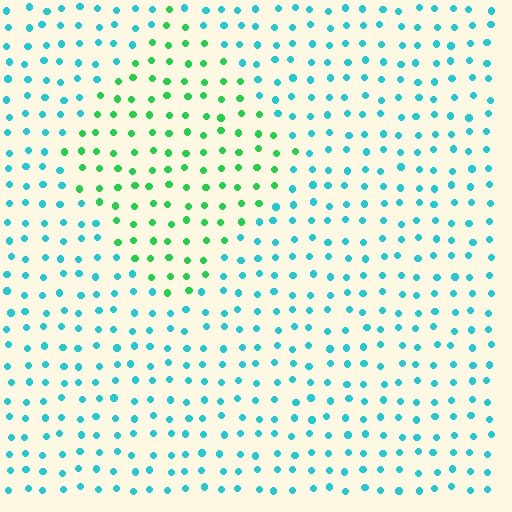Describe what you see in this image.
The image is filled with small cyan elements in a uniform arrangement. A diamond-shaped region is visible where the elements are tinted to a slightly different hue, forming a subtle color boundary.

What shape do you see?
I see a diamond.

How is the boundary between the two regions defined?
The boundary is defined purely by a slight shift in hue (about 47 degrees). Spacing, size, and orientation are identical on both sides.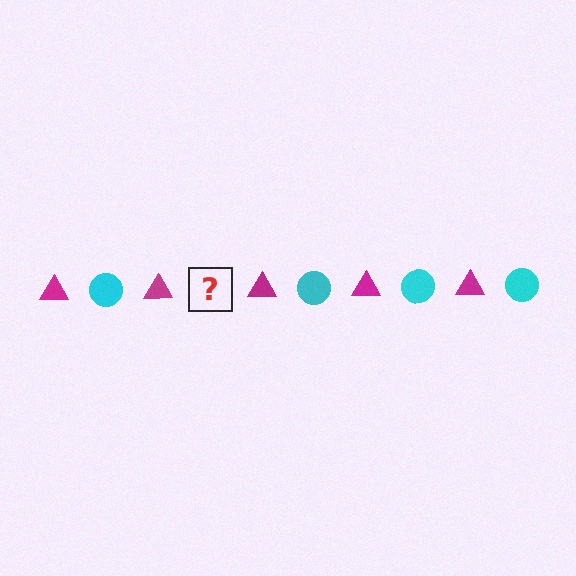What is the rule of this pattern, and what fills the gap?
The rule is that the pattern alternates between magenta triangle and cyan circle. The gap should be filled with a cyan circle.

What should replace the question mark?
The question mark should be replaced with a cyan circle.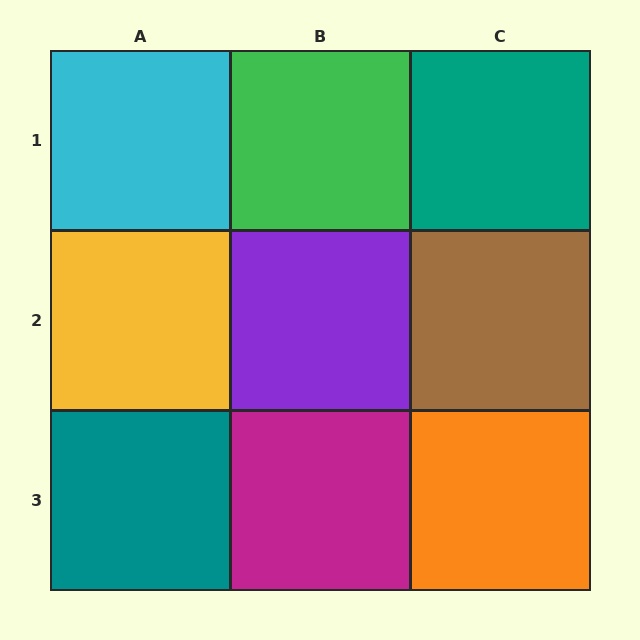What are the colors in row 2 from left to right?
Yellow, purple, brown.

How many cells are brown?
1 cell is brown.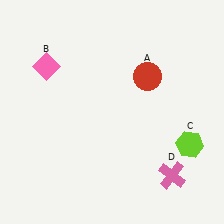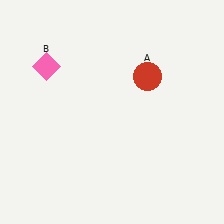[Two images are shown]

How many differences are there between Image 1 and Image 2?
There are 2 differences between the two images.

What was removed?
The lime hexagon (C), the pink cross (D) were removed in Image 2.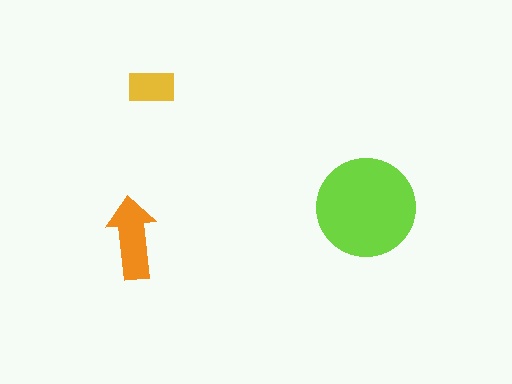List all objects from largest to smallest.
The lime circle, the orange arrow, the yellow rectangle.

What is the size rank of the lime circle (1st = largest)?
1st.